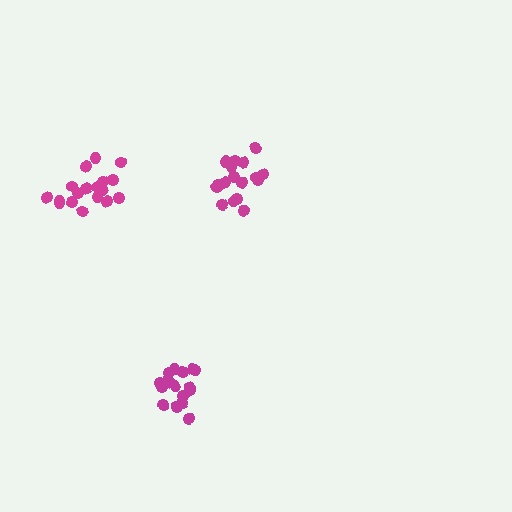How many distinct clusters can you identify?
There are 3 distinct clusters.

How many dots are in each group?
Group 1: 19 dots, Group 2: 19 dots, Group 3: 17 dots (55 total).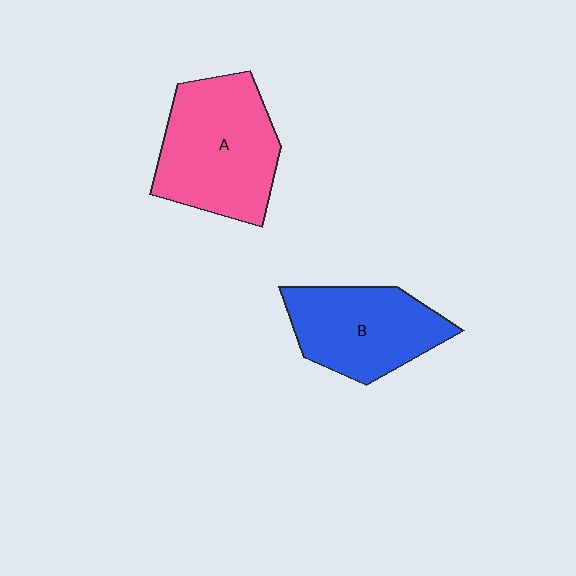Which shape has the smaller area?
Shape B (blue).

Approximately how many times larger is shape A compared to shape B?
Approximately 1.2 times.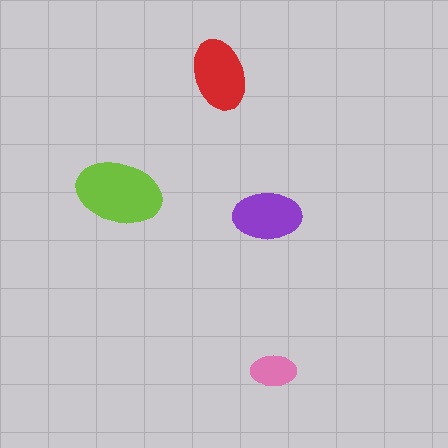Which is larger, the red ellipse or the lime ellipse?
The lime one.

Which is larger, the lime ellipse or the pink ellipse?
The lime one.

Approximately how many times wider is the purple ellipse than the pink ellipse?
About 1.5 times wider.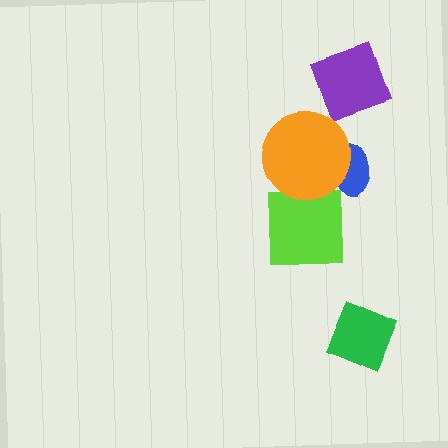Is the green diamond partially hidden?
No, no other shape covers it.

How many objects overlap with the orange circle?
2 objects overlap with the orange circle.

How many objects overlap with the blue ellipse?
1 object overlaps with the blue ellipse.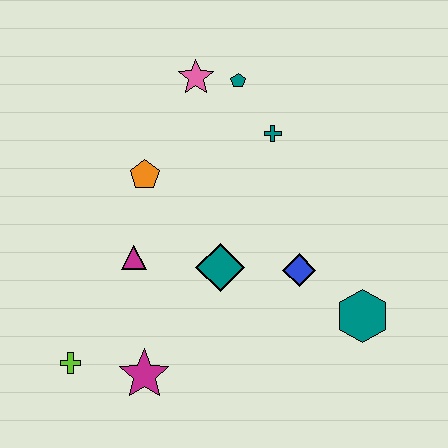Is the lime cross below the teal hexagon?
Yes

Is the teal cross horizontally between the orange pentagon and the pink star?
No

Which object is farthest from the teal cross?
The lime cross is farthest from the teal cross.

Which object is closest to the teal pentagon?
The pink star is closest to the teal pentagon.